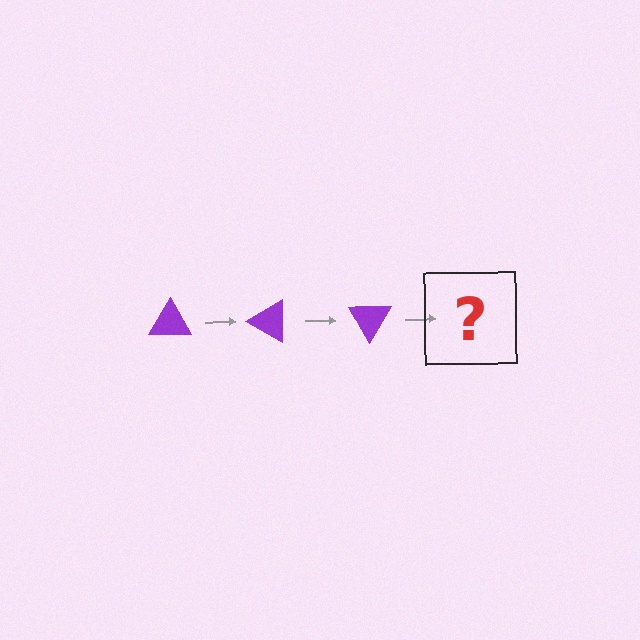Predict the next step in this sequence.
The next step is a purple triangle rotated 90 degrees.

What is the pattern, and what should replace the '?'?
The pattern is that the triangle rotates 30 degrees each step. The '?' should be a purple triangle rotated 90 degrees.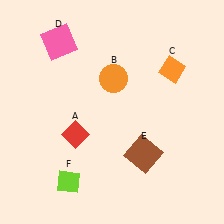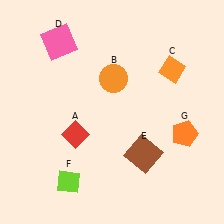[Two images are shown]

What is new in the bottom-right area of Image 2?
An orange pentagon (G) was added in the bottom-right area of Image 2.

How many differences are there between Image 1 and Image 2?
There is 1 difference between the two images.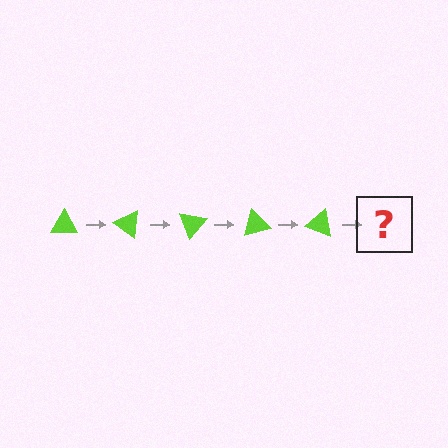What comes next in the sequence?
The next element should be a lime triangle rotated 175 degrees.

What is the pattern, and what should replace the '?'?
The pattern is that the triangle rotates 35 degrees each step. The '?' should be a lime triangle rotated 175 degrees.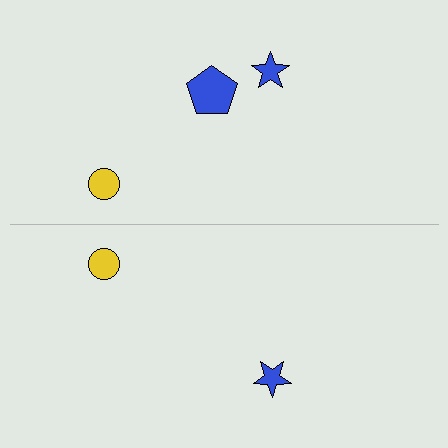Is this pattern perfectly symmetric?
No, the pattern is not perfectly symmetric. A blue pentagon is missing from the bottom side.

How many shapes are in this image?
There are 5 shapes in this image.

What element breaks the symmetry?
A blue pentagon is missing from the bottom side.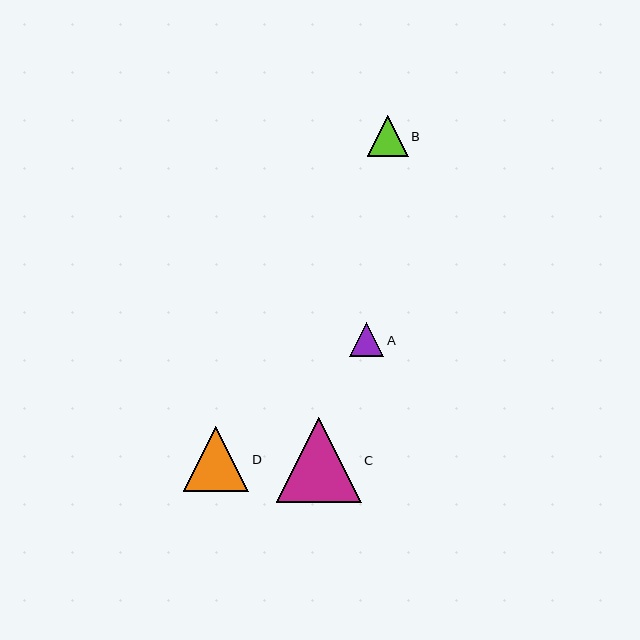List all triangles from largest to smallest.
From largest to smallest: C, D, B, A.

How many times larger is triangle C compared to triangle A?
Triangle C is approximately 2.5 times the size of triangle A.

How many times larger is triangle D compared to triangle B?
Triangle D is approximately 1.6 times the size of triangle B.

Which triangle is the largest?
Triangle C is the largest with a size of approximately 85 pixels.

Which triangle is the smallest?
Triangle A is the smallest with a size of approximately 35 pixels.